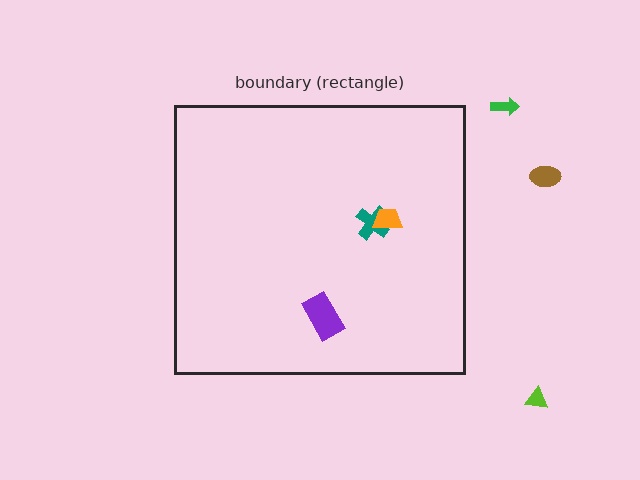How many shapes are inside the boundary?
3 inside, 3 outside.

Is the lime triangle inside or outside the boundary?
Outside.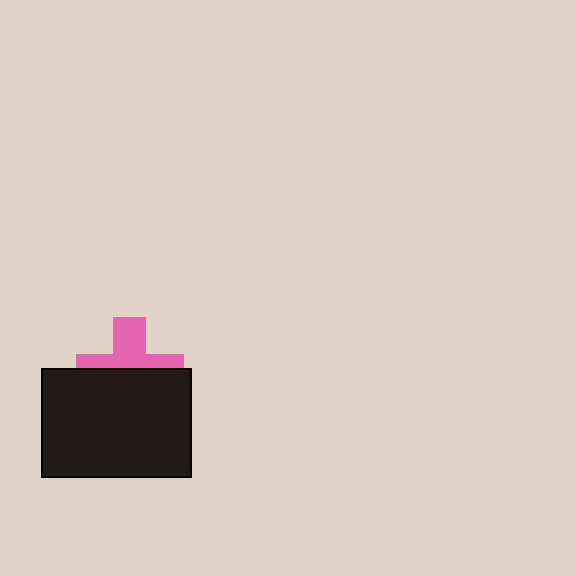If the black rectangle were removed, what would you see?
You would see the complete pink cross.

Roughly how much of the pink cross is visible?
A small part of it is visible (roughly 44%).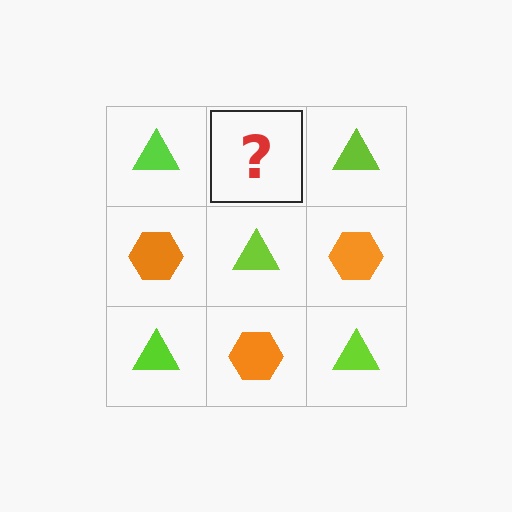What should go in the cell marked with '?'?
The missing cell should contain an orange hexagon.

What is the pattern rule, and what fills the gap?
The rule is that it alternates lime triangle and orange hexagon in a checkerboard pattern. The gap should be filled with an orange hexagon.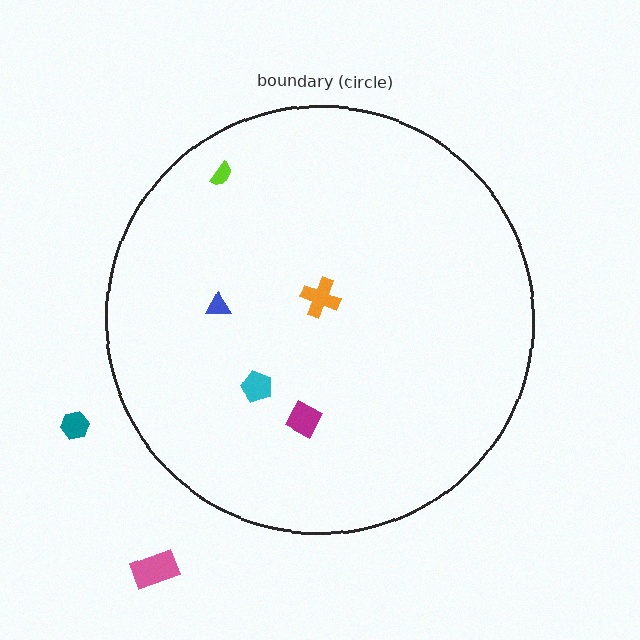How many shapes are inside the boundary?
5 inside, 2 outside.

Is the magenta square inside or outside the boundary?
Inside.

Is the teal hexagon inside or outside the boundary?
Outside.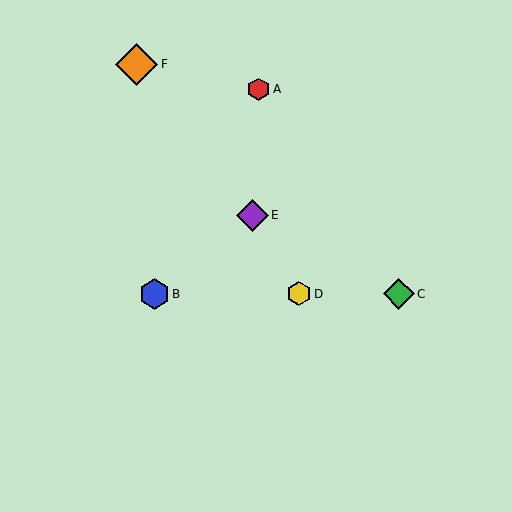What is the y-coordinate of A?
Object A is at y≈89.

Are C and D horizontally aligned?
Yes, both are at y≈294.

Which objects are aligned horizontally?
Objects B, C, D are aligned horizontally.